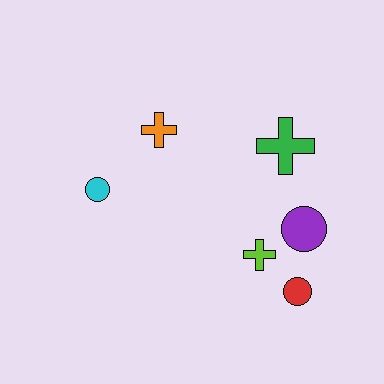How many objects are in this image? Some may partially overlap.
There are 6 objects.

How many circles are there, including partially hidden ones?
There are 3 circles.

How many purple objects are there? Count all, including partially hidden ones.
There is 1 purple object.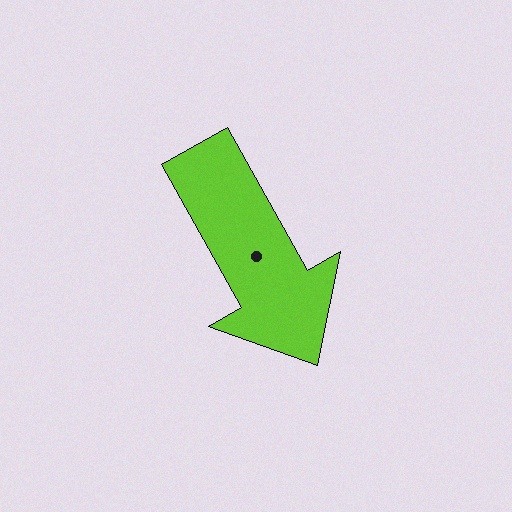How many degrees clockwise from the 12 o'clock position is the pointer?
Approximately 151 degrees.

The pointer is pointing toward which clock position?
Roughly 5 o'clock.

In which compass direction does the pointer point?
Southeast.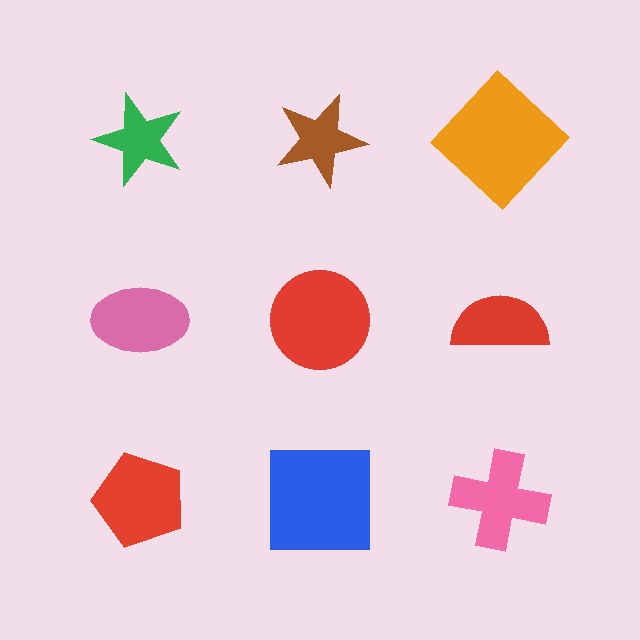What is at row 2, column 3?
A red semicircle.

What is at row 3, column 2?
A blue square.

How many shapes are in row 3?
3 shapes.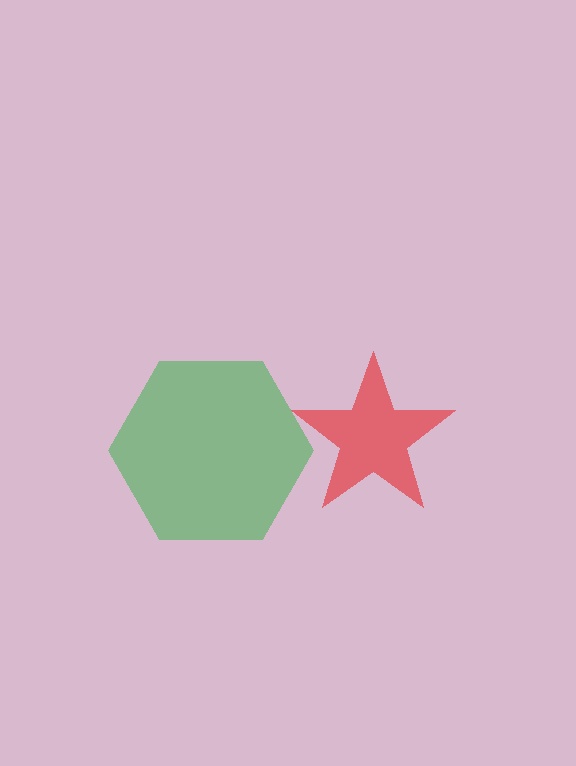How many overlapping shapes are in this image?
There are 2 overlapping shapes in the image.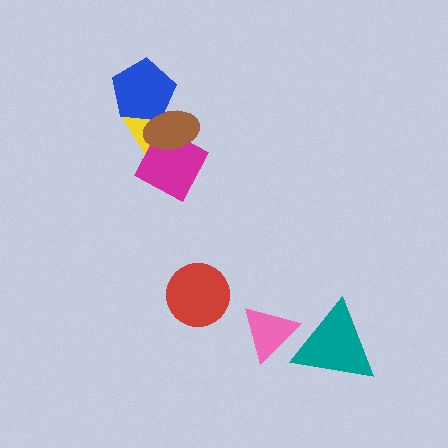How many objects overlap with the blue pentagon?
2 objects overlap with the blue pentagon.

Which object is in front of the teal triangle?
The pink triangle is in front of the teal triangle.